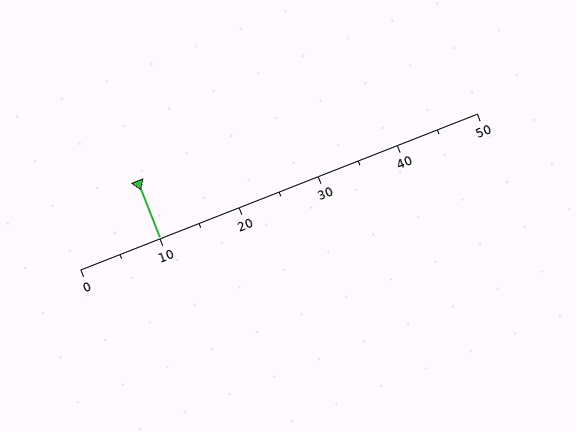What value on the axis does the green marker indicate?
The marker indicates approximately 10.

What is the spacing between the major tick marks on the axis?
The major ticks are spaced 10 apart.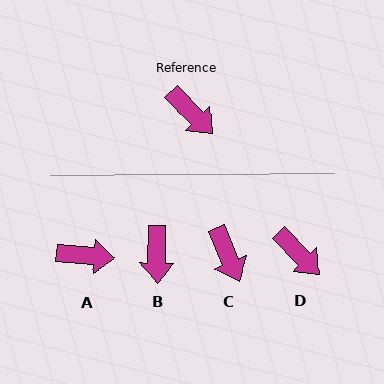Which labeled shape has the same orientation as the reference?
D.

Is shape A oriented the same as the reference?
No, it is off by about 41 degrees.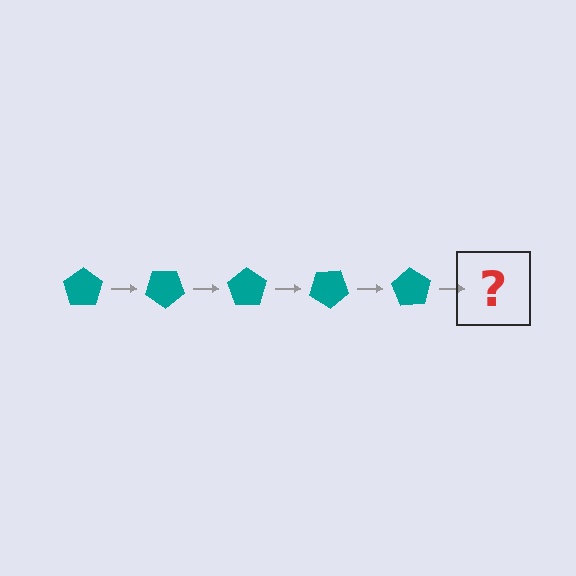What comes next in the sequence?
The next element should be a teal pentagon rotated 175 degrees.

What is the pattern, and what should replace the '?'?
The pattern is that the pentagon rotates 35 degrees each step. The '?' should be a teal pentagon rotated 175 degrees.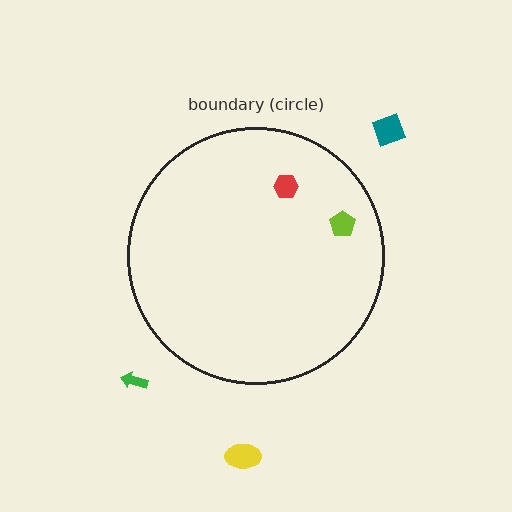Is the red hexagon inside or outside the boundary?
Inside.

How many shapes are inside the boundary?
2 inside, 3 outside.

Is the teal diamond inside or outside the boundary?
Outside.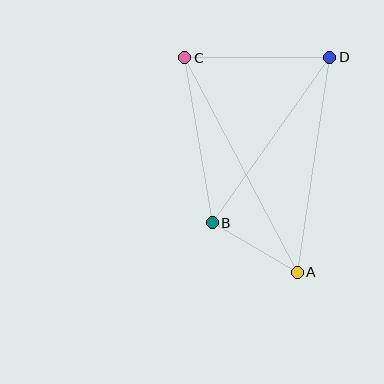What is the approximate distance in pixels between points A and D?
The distance between A and D is approximately 218 pixels.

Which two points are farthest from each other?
Points A and C are farthest from each other.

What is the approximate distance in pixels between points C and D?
The distance between C and D is approximately 145 pixels.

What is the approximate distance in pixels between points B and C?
The distance between B and C is approximately 168 pixels.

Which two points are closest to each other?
Points A and B are closest to each other.